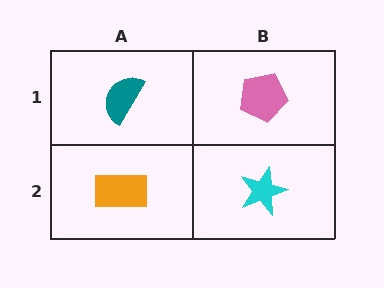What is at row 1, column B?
A pink pentagon.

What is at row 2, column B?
A cyan star.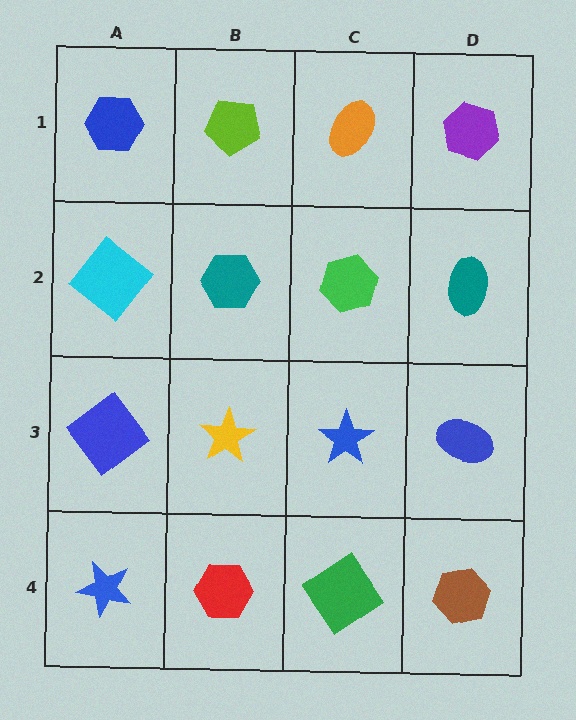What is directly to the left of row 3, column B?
A blue diamond.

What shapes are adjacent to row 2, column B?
A lime pentagon (row 1, column B), a yellow star (row 3, column B), a cyan diamond (row 2, column A), a green hexagon (row 2, column C).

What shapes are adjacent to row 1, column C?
A green hexagon (row 2, column C), a lime pentagon (row 1, column B), a purple hexagon (row 1, column D).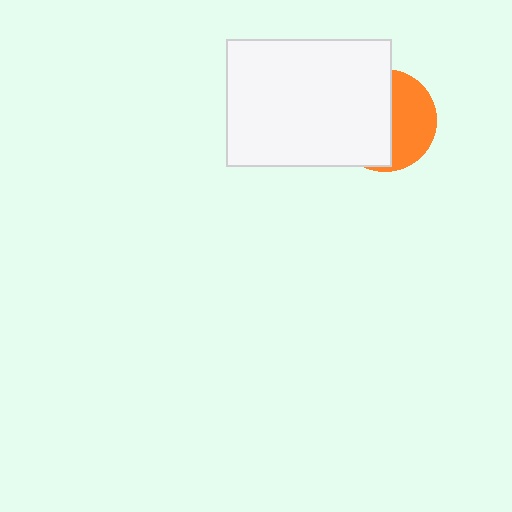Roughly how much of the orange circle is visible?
A small part of it is visible (roughly 43%).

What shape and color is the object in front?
The object in front is a white rectangle.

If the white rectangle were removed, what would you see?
You would see the complete orange circle.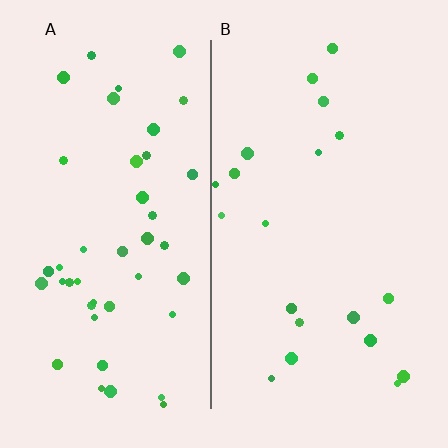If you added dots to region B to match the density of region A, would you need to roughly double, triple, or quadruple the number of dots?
Approximately double.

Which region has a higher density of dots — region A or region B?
A (the left).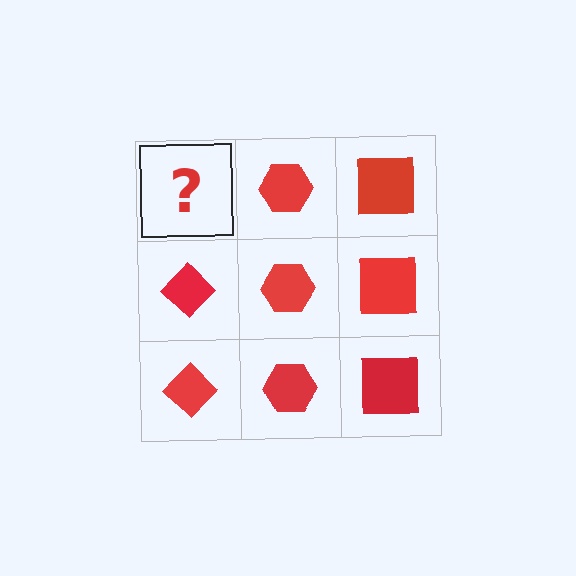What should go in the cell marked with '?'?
The missing cell should contain a red diamond.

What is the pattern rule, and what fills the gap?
The rule is that each column has a consistent shape. The gap should be filled with a red diamond.